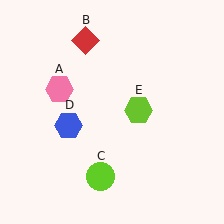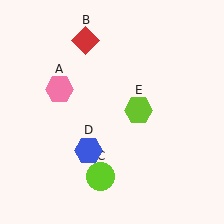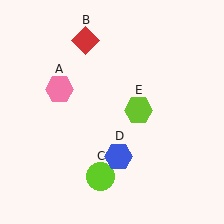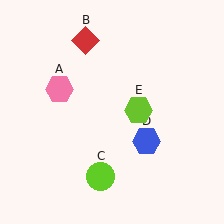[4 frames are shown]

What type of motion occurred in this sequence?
The blue hexagon (object D) rotated counterclockwise around the center of the scene.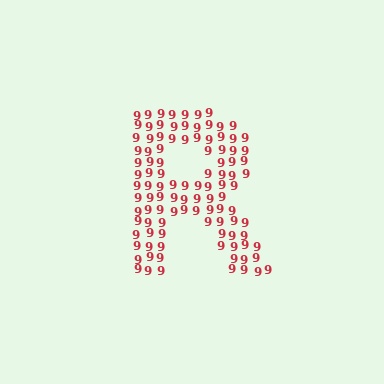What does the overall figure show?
The overall figure shows the letter R.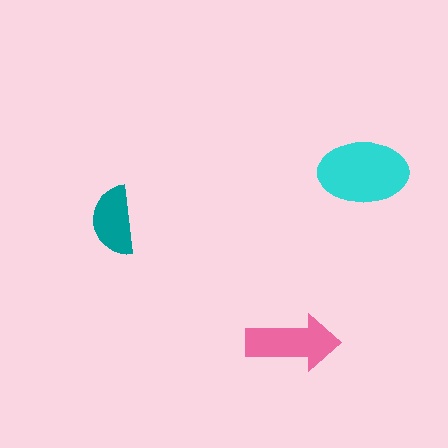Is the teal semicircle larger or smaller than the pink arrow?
Smaller.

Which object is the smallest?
The teal semicircle.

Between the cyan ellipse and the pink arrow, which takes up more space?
The cyan ellipse.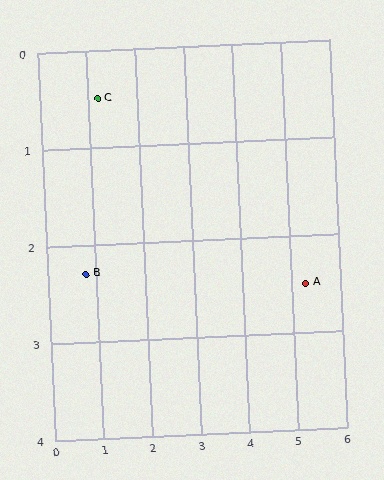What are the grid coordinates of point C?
Point C is at approximately (1.2, 0.5).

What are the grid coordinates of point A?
Point A is at approximately (5.3, 2.5).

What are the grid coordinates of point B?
Point B is at approximately (0.8, 2.3).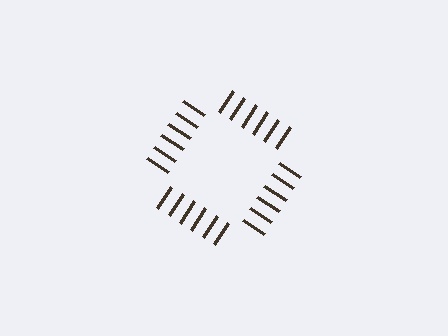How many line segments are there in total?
24 — 6 along each of the 4 edges.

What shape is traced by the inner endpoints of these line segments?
An illusory square — the line segments terminate on its edges but no continuous stroke is drawn.